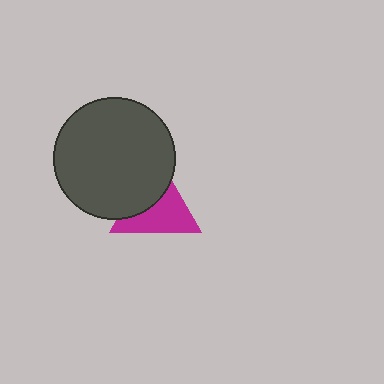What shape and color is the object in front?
The object in front is a dark gray circle.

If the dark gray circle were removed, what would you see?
You would see the complete magenta triangle.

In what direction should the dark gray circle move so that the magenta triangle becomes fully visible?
The dark gray circle should move toward the upper-left. That is the shortest direction to clear the overlap and leave the magenta triangle fully visible.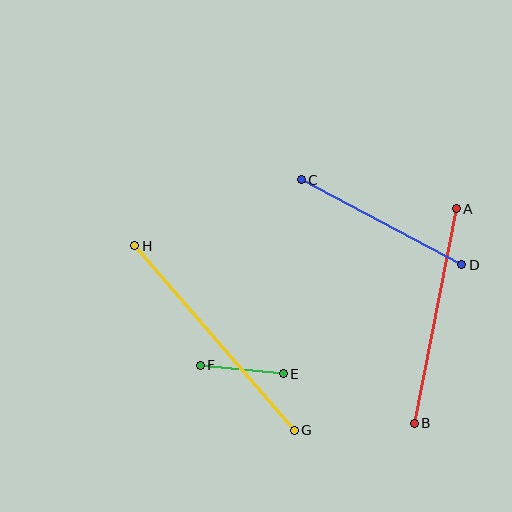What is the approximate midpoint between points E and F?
The midpoint is at approximately (242, 369) pixels.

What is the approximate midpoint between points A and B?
The midpoint is at approximately (435, 316) pixels.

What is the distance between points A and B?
The distance is approximately 219 pixels.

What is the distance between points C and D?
The distance is approximately 182 pixels.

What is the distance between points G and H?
The distance is approximately 244 pixels.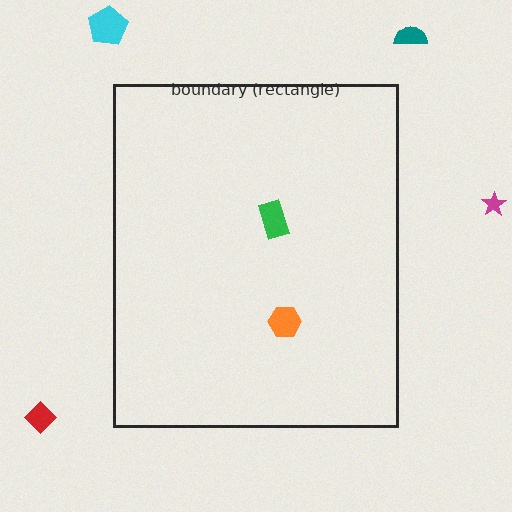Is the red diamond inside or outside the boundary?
Outside.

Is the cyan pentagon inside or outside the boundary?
Outside.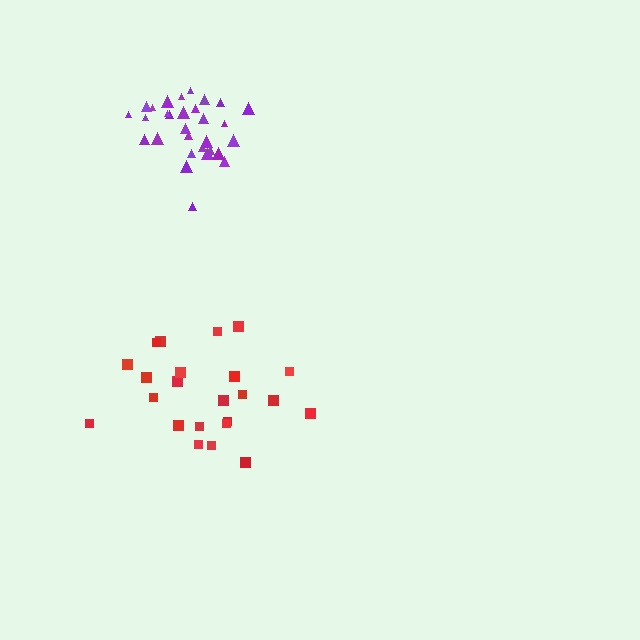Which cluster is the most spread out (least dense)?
Red.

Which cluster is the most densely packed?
Purple.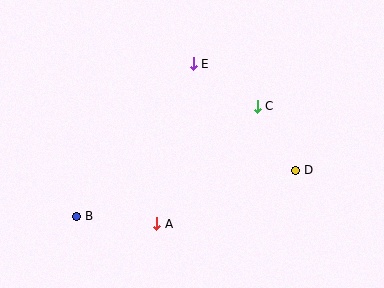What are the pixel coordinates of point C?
Point C is at (257, 106).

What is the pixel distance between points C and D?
The distance between C and D is 75 pixels.